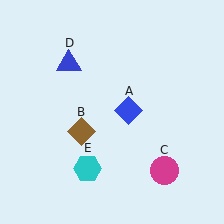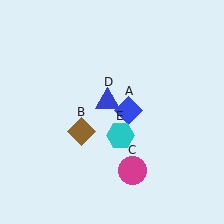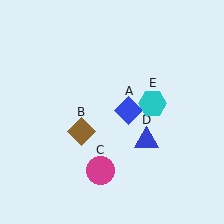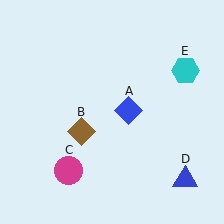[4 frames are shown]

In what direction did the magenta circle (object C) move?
The magenta circle (object C) moved left.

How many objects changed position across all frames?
3 objects changed position: magenta circle (object C), blue triangle (object D), cyan hexagon (object E).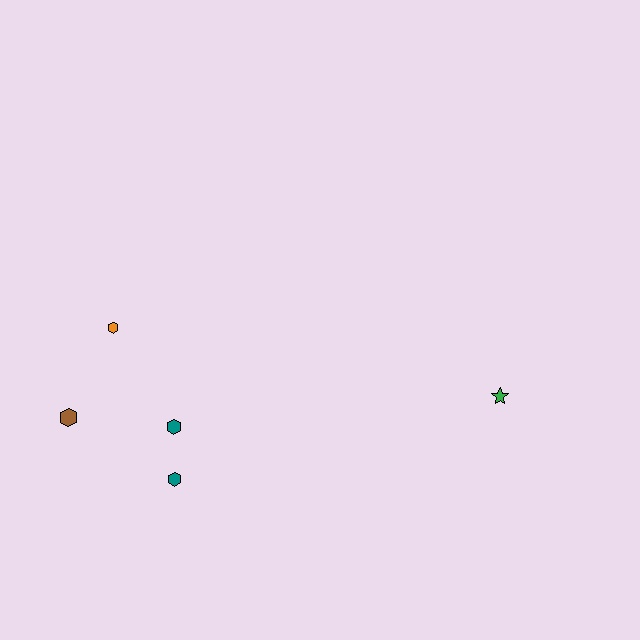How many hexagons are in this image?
There are 4 hexagons.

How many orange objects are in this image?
There is 1 orange object.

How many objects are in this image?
There are 5 objects.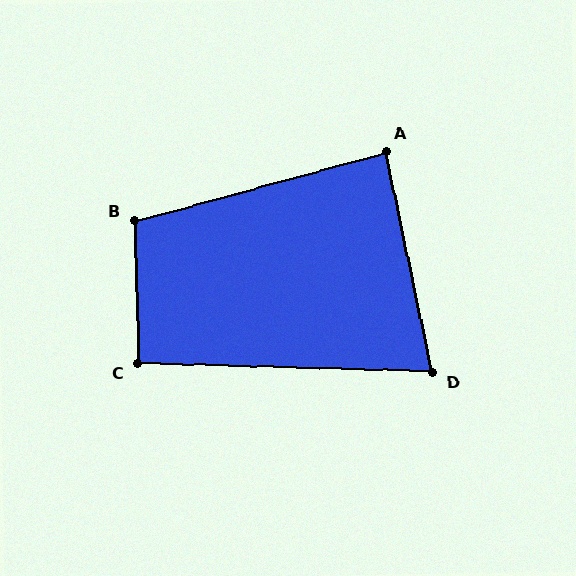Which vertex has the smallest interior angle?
D, at approximately 76 degrees.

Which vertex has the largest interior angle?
B, at approximately 104 degrees.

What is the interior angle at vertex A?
Approximately 87 degrees (approximately right).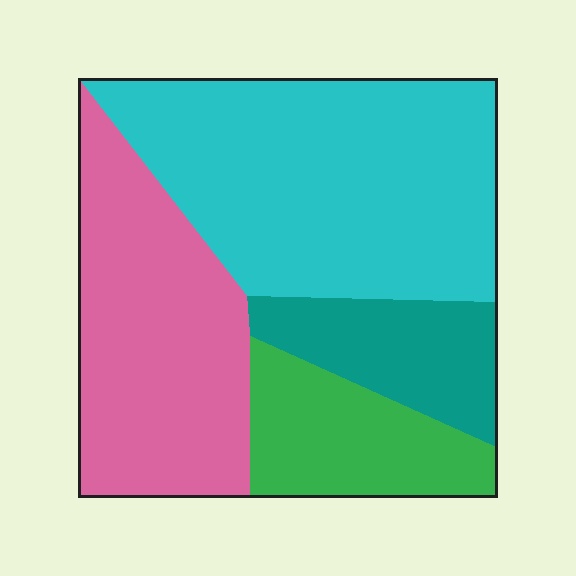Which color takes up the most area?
Cyan, at roughly 40%.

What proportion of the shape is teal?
Teal covers about 15% of the shape.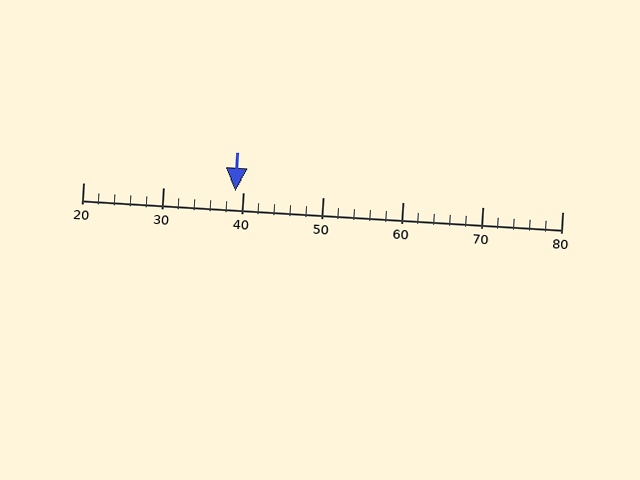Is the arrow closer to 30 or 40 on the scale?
The arrow is closer to 40.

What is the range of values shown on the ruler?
The ruler shows values from 20 to 80.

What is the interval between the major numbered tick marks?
The major tick marks are spaced 10 units apart.